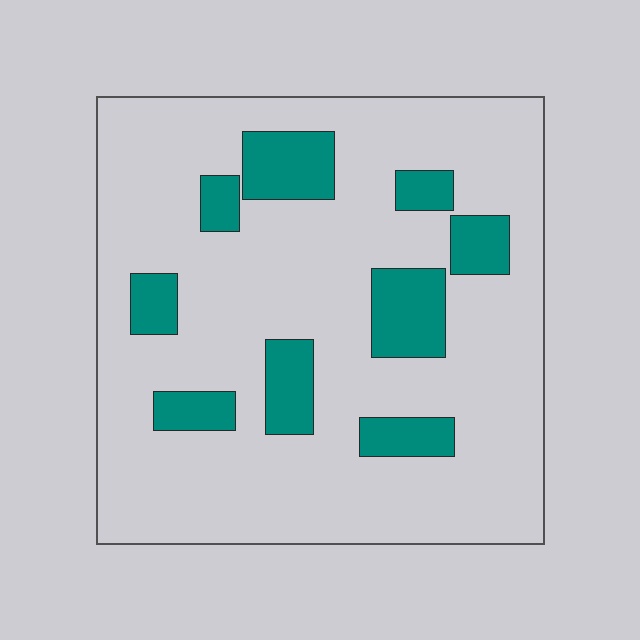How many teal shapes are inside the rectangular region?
9.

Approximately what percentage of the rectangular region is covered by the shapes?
Approximately 20%.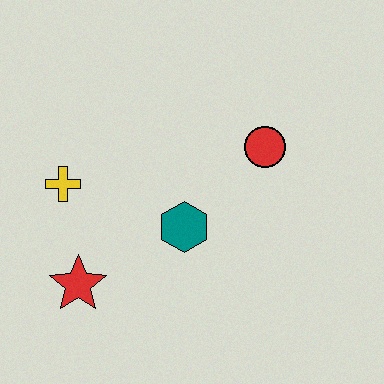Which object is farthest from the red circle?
The red star is farthest from the red circle.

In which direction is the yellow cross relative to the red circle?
The yellow cross is to the left of the red circle.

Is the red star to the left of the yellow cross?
No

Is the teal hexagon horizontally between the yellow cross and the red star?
No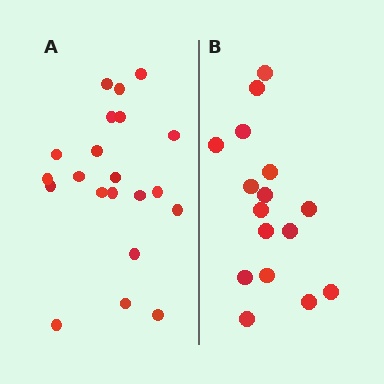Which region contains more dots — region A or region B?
Region A (the left region) has more dots.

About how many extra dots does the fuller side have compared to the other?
Region A has about 5 more dots than region B.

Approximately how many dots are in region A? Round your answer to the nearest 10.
About 20 dots. (The exact count is 21, which rounds to 20.)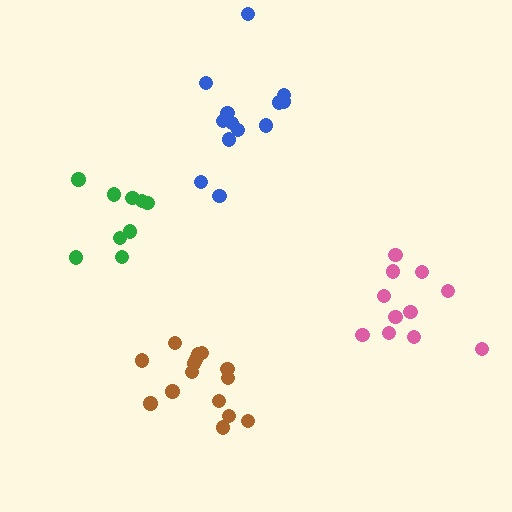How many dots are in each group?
Group 1: 9 dots, Group 2: 13 dots, Group 3: 15 dots, Group 4: 11 dots (48 total).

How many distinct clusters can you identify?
There are 4 distinct clusters.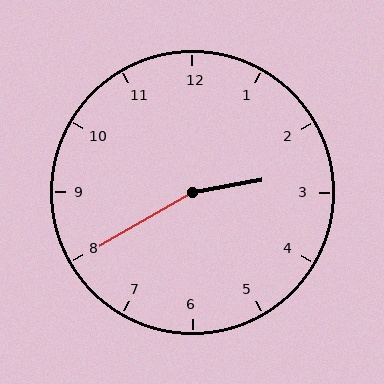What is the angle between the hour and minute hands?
Approximately 160 degrees.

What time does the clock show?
2:40.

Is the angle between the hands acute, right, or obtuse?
It is obtuse.